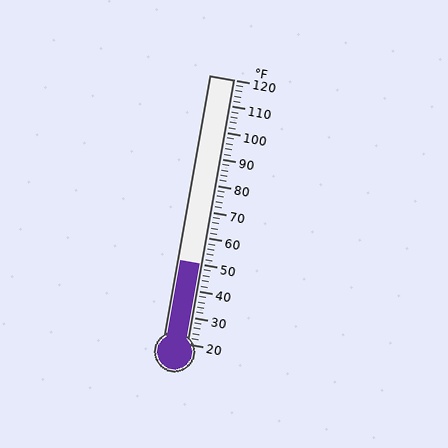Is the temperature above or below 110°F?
The temperature is below 110°F.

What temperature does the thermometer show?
The thermometer shows approximately 50°F.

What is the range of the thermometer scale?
The thermometer scale ranges from 20°F to 120°F.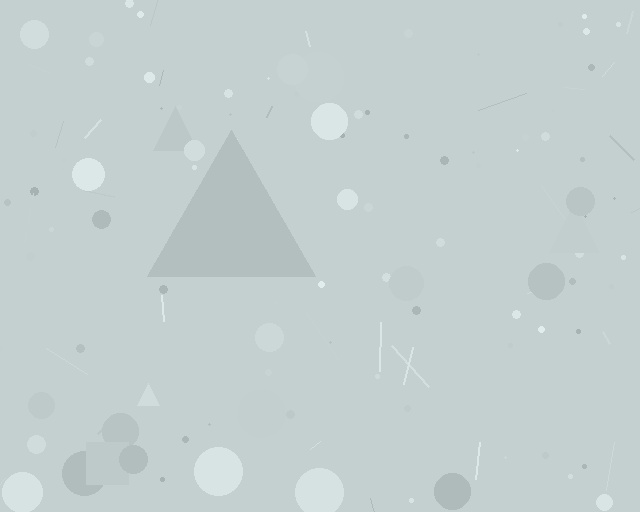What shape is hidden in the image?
A triangle is hidden in the image.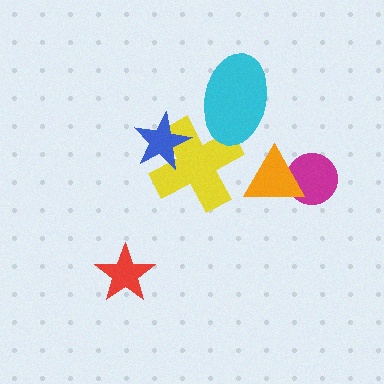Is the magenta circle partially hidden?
Yes, it is partially covered by another shape.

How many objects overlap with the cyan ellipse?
1 object overlaps with the cyan ellipse.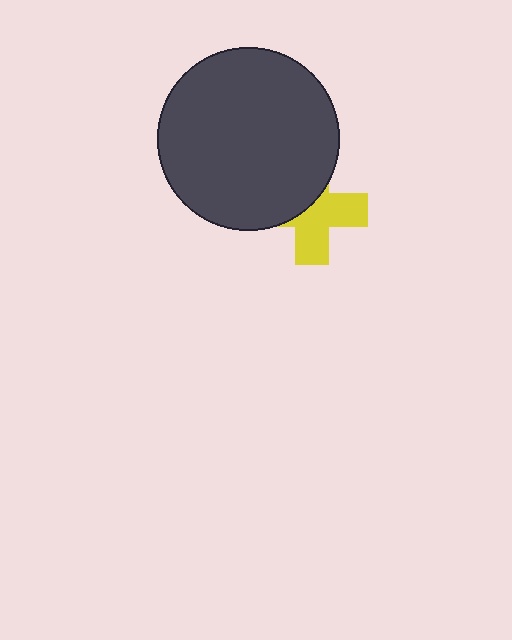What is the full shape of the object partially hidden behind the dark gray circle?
The partially hidden object is a yellow cross.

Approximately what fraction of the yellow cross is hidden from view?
Roughly 46% of the yellow cross is hidden behind the dark gray circle.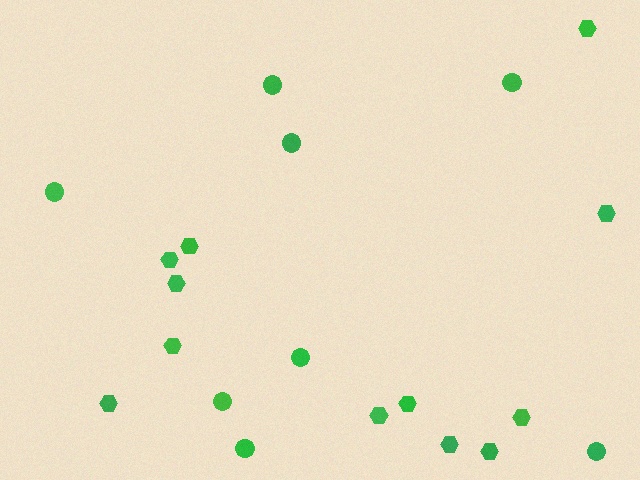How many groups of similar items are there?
There are 2 groups: one group of circles (8) and one group of hexagons (12).